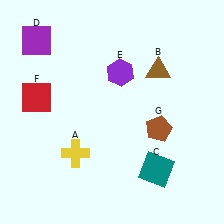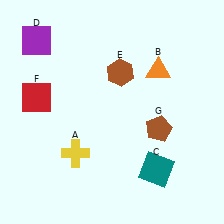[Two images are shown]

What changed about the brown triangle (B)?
In Image 1, B is brown. In Image 2, it changed to orange.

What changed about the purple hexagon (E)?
In Image 1, E is purple. In Image 2, it changed to brown.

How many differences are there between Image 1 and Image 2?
There are 2 differences between the two images.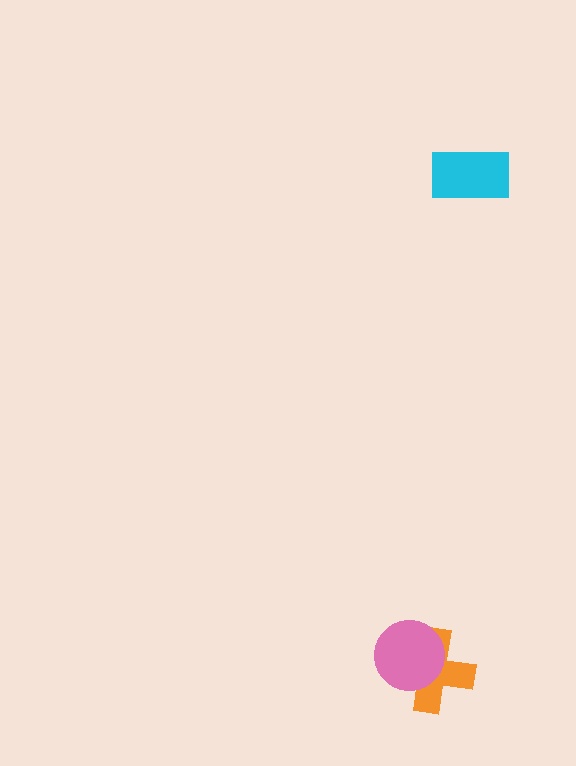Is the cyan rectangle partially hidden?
No, no other shape covers it.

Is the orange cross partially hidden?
Yes, it is partially covered by another shape.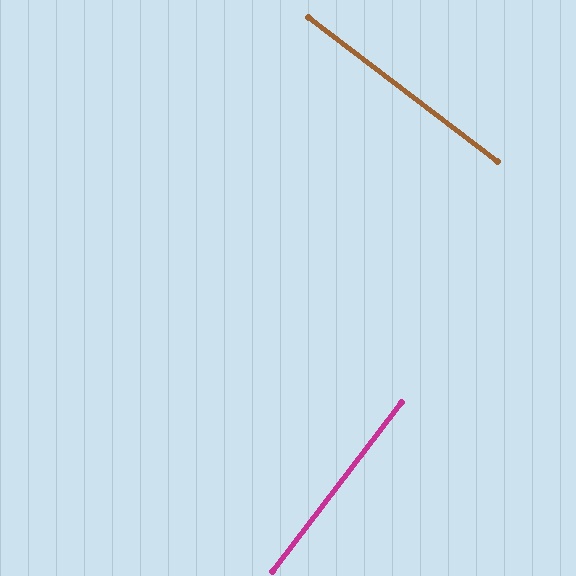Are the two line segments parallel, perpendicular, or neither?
Perpendicular — they meet at approximately 90°.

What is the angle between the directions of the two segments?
Approximately 90 degrees.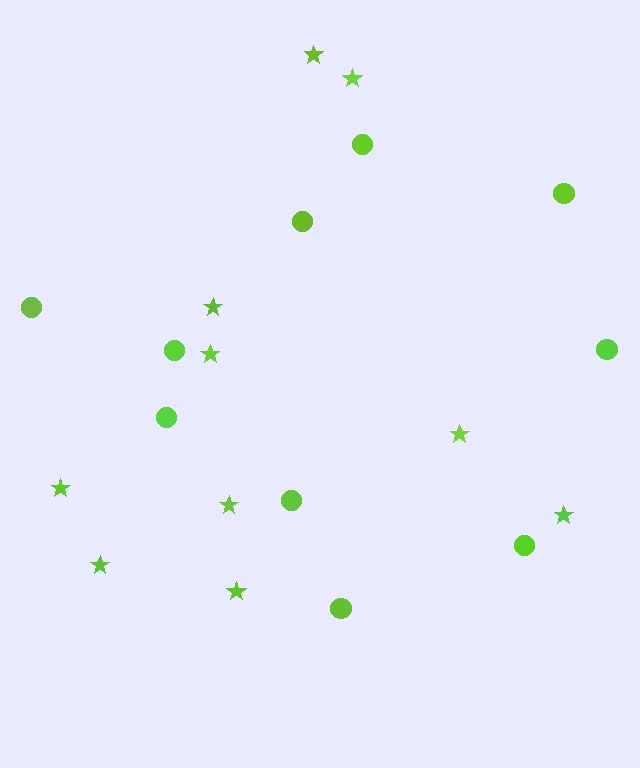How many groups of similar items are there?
There are 2 groups: one group of stars (10) and one group of circles (10).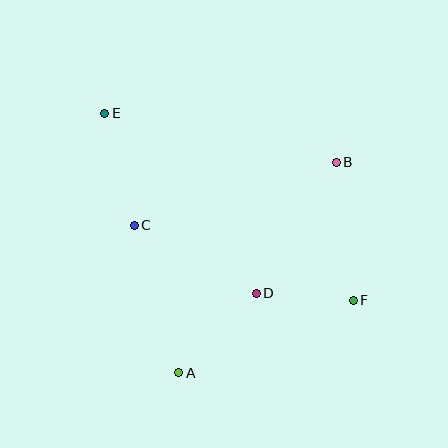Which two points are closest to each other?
Points D and F are closest to each other.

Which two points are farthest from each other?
Points E and F are farthest from each other.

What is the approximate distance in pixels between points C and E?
The distance between C and E is approximately 116 pixels.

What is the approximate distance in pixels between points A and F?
The distance between A and F is approximately 189 pixels.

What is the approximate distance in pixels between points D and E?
The distance between D and E is approximately 235 pixels.